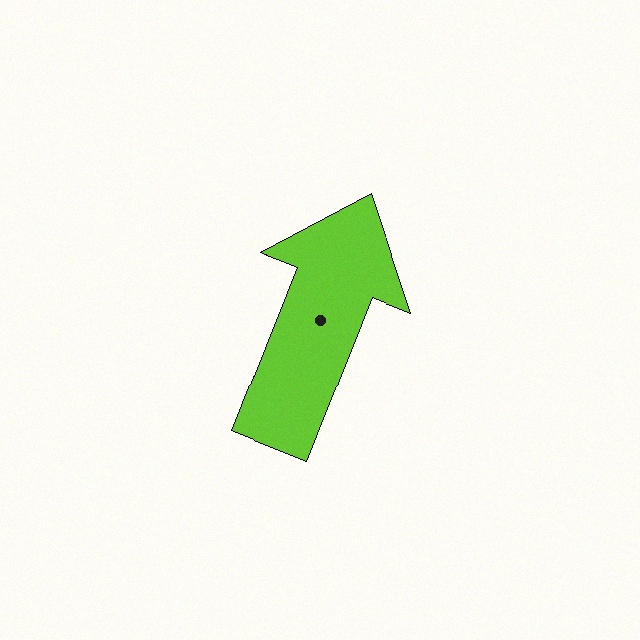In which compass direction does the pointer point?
North.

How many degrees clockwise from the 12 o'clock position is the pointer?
Approximately 22 degrees.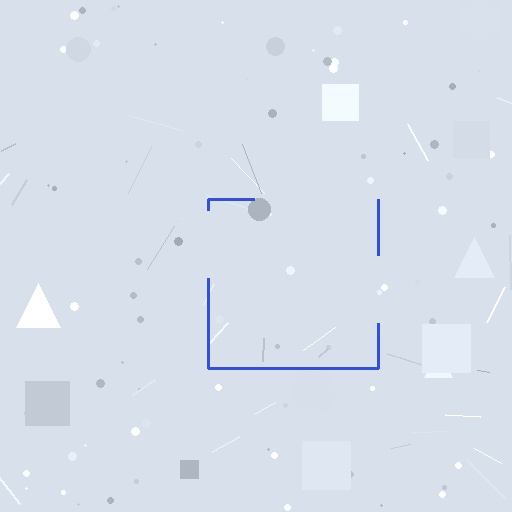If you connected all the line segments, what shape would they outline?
They would outline a square.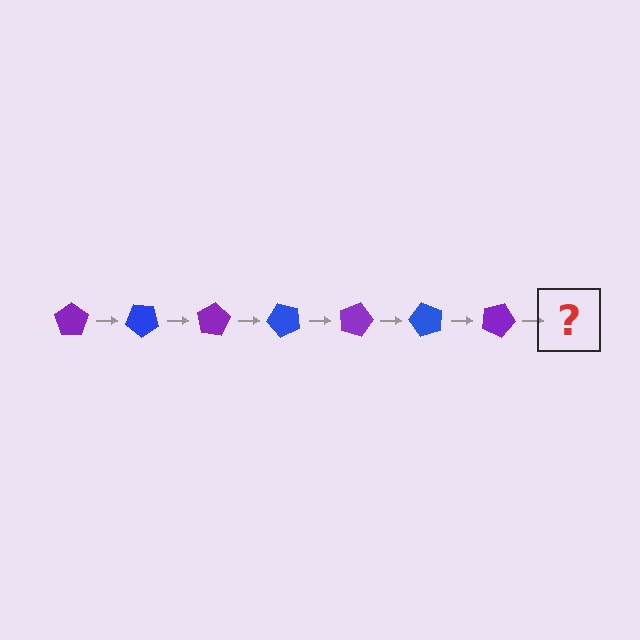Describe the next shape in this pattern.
It should be a blue pentagon, rotated 280 degrees from the start.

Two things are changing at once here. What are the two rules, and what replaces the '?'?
The two rules are that it rotates 40 degrees each step and the color cycles through purple and blue. The '?' should be a blue pentagon, rotated 280 degrees from the start.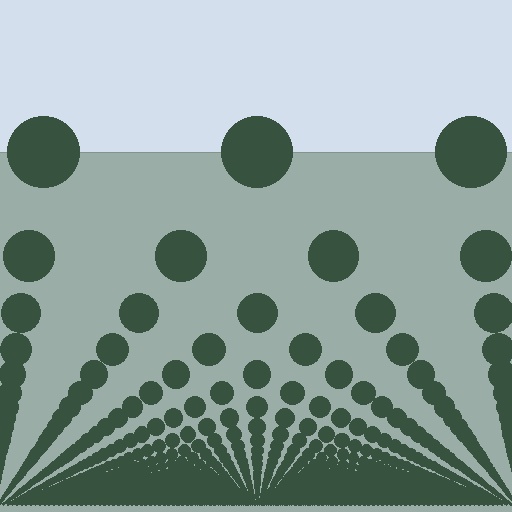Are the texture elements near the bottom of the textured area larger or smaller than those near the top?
Smaller. The gradient is inverted — elements near the bottom are smaller and denser.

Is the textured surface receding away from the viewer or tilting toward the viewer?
The surface appears to tilt toward the viewer. Texture elements get larger and sparser toward the top.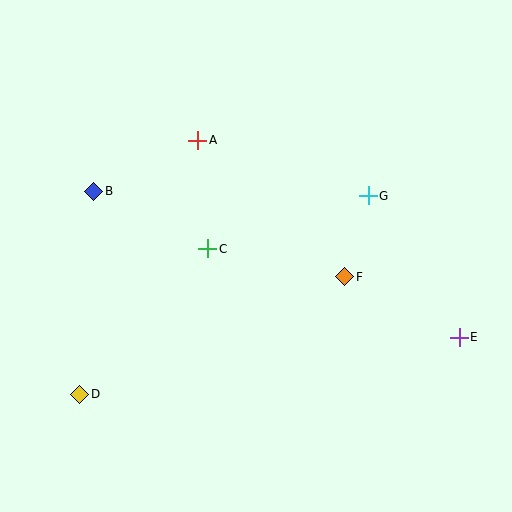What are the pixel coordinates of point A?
Point A is at (198, 140).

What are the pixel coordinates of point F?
Point F is at (345, 277).